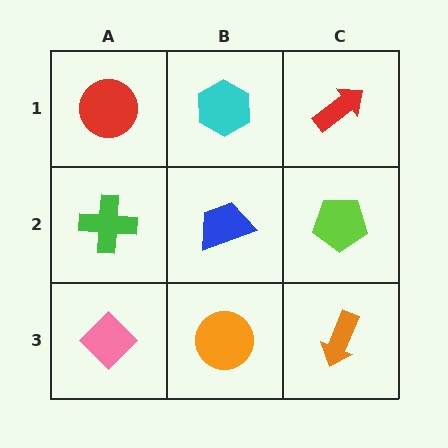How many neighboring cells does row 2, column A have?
3.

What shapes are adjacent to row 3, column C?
A lime pentagon (row 2, column C), an orange circle (row 3, column B).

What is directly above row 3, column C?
A lime pentagon.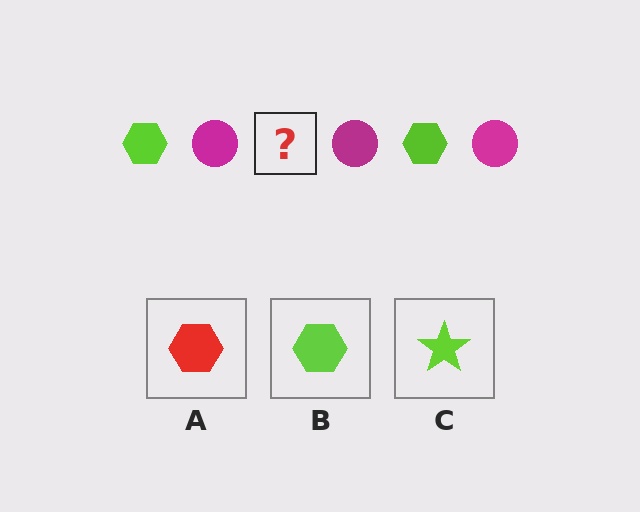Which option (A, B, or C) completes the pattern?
B.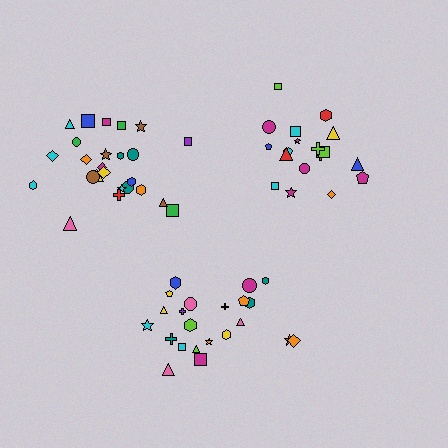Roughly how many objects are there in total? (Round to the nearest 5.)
Roughly 65 objects in total.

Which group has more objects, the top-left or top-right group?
The top-left group.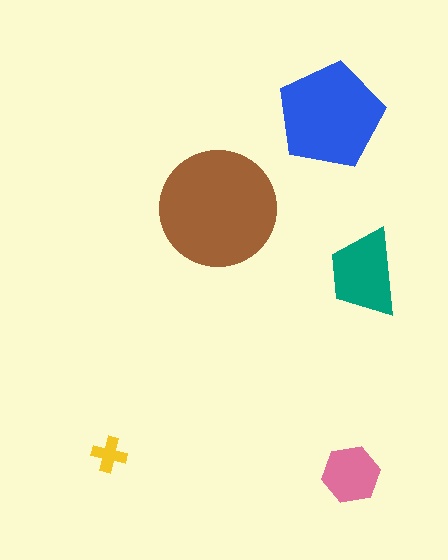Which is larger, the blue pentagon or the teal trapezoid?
The blue pentagon.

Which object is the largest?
The brown circle.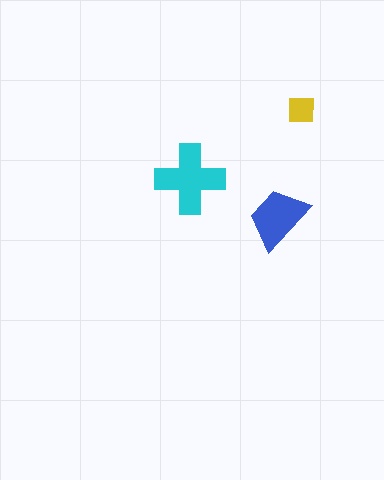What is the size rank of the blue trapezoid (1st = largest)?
2nd.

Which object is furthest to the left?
The cyan cross is leftmost.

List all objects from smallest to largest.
The yellow square, the blue trapezoid, the cyan cross.